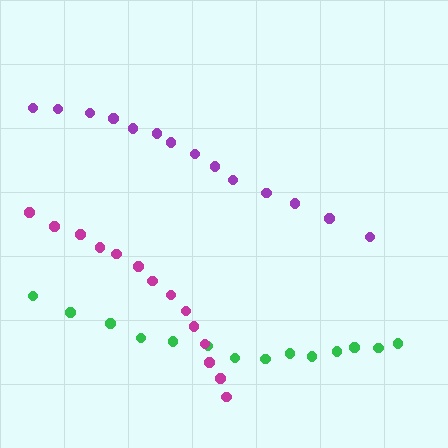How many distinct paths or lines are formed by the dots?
There are 3 distinct paths.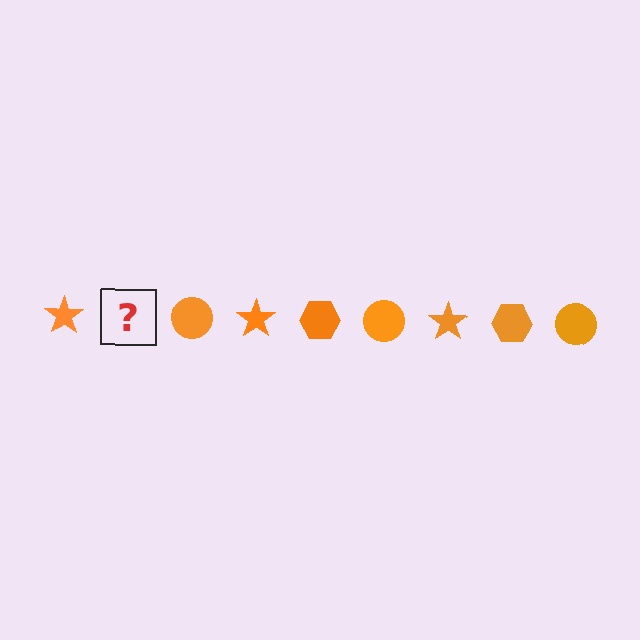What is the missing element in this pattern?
The missing element is an orange hexagon.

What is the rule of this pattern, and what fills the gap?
The rule is that the pattern cycles through star, hexagon, circle shapes in orange. The gap should be filled with an orange hexagon.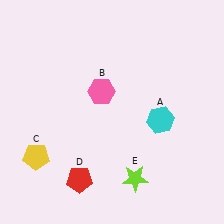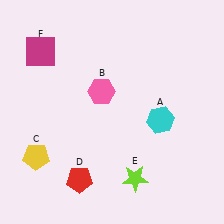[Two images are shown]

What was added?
A magenta square (F) was added in Image 2.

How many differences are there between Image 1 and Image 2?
There is 1 difference between the two images.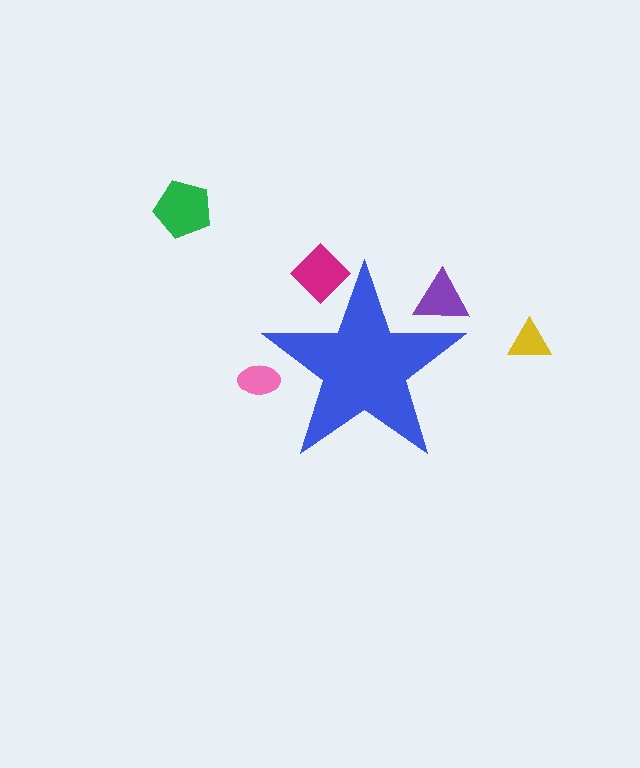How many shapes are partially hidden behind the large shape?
3 shapes are partially hidden.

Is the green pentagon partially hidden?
No, the green pentagon is fully visible.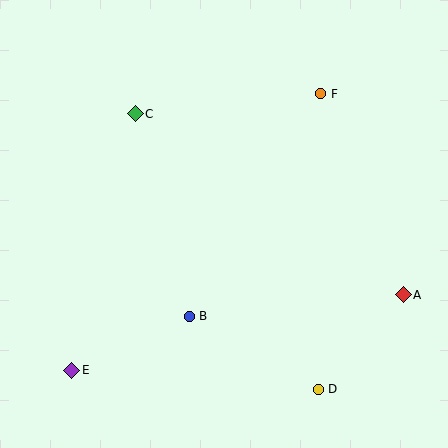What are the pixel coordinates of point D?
Point D is at (318, 389).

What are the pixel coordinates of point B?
Point B is at (189, 316).